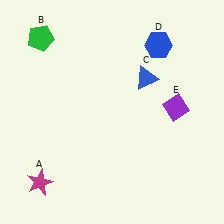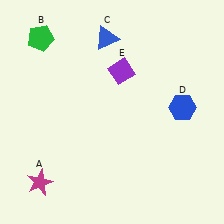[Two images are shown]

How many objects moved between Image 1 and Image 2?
3 objects moved between the two images.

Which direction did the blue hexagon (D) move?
The blue hexagon (D) moved down.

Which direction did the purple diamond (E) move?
The purple diamond (E) moved left.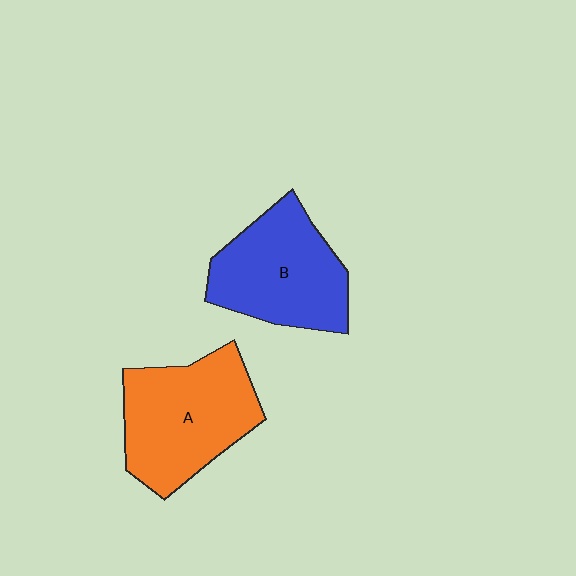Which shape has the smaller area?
Shape B (blue).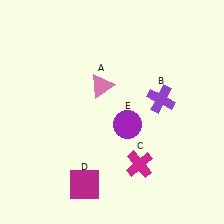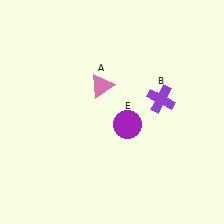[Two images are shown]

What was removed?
The magenta square (D), the magenta cross (C) were removed in Image 2.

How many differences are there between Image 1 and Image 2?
There are 2 differences between the two images.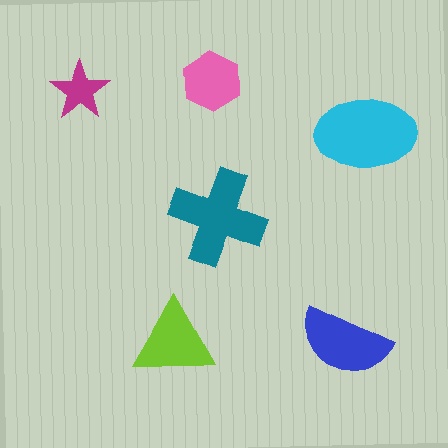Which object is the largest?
The cyan ellipse.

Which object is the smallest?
The magenta star.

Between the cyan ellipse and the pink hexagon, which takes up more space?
The cyan ellipse.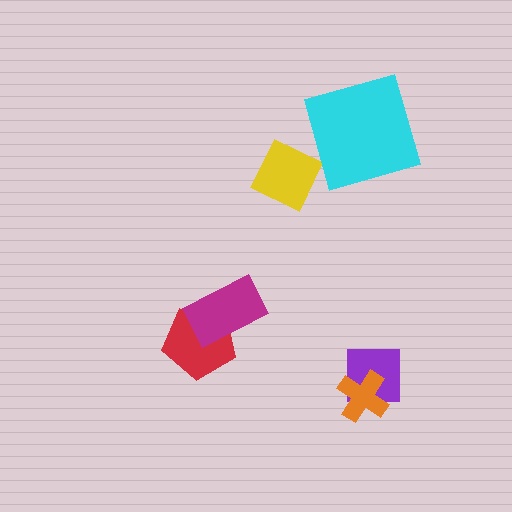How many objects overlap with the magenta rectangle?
1 object overlaps with the magenta rectangle.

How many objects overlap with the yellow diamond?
0 objects overlap with the yellow diamond.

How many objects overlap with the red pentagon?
1 object overlaps with the red pentagon.